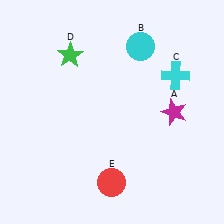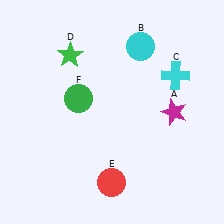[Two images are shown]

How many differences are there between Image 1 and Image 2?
There is 1 difference between the two images.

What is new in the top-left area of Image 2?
A green circle (F) was added in the top-left area of Image 2.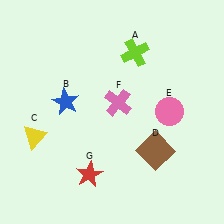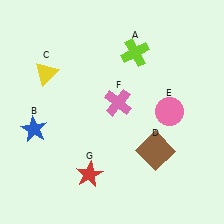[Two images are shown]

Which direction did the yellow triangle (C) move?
The yellow triangle (C) moved up.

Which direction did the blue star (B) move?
The blue star (B) moved left.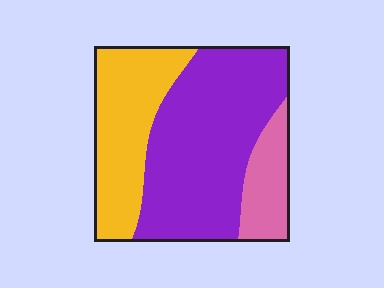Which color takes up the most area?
Purple, at roughly 55%.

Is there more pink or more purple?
Purple.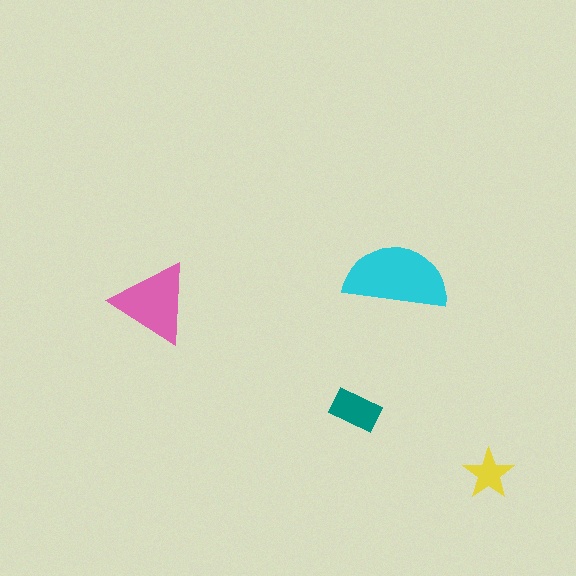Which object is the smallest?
The yellow star.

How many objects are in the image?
There are 4 objects in the image.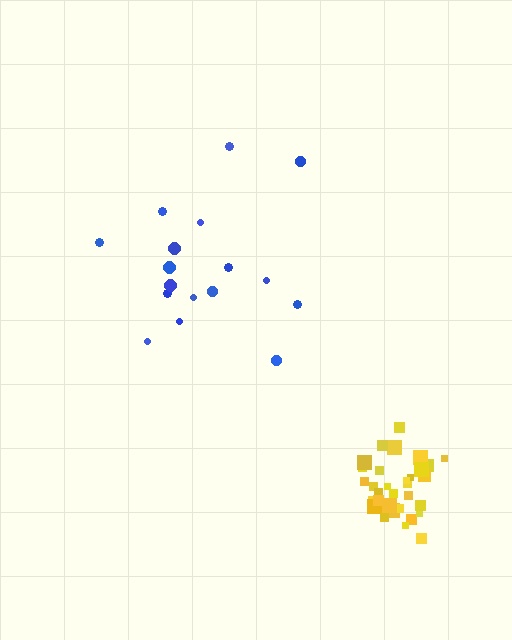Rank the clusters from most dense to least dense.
yellow, blue.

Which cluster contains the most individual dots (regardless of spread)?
Yellow (35).